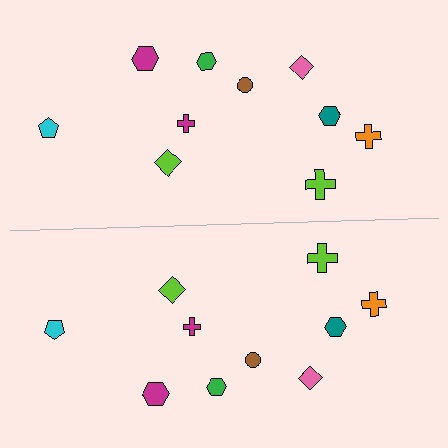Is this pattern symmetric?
Yes, this pattern has bilateral (reflection) symmetry.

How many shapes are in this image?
There are 20 shapes in this image.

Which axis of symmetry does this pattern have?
The pattern has a horizontal axis of symmetry running through the center of the image.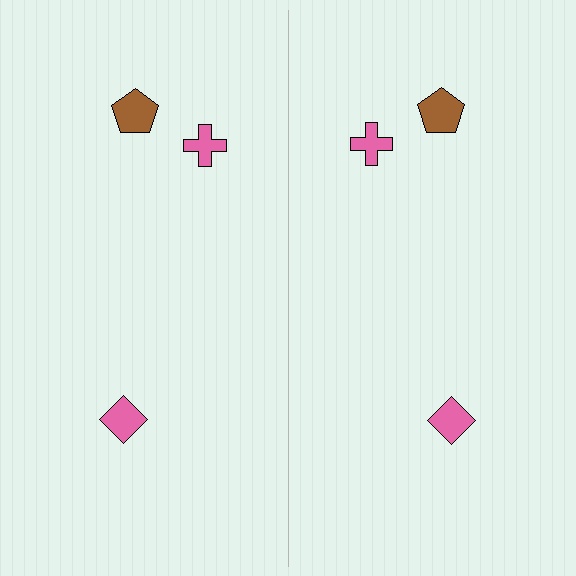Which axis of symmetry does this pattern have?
The pattern has a vertical axis of symmetry running through the center of the image.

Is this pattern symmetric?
Yes, this pattern has bilateral (reflection) symmetry.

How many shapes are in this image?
There are 6 shapes in this image.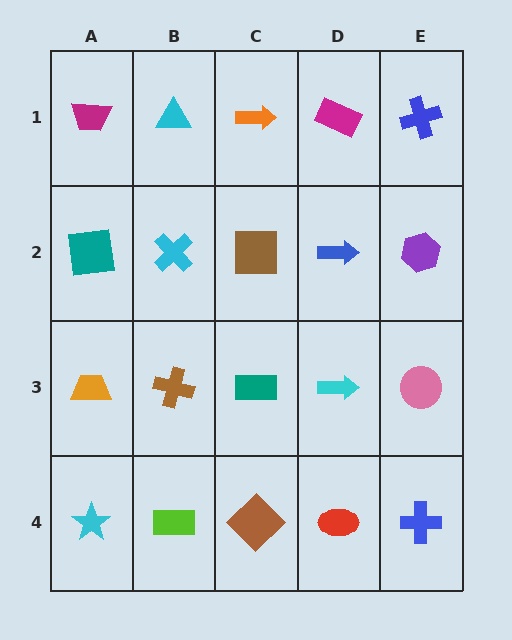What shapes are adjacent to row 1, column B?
A cyan cross (row 2, column B), a magenta trapezoid (row 1, column A), an orange arrow (row 1, column C).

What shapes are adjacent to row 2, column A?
A magenta trapezoid (row 1, column A), an orange trapezoid (row 3, column A), a cyan cross (row 2, column B).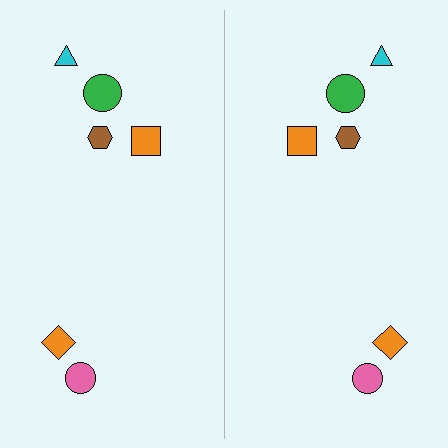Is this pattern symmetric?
Yes, this pattern has bilateral (reflection) symmetry.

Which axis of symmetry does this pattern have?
The pattern has a vertical axis of symmetry running through the center of the image.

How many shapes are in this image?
There are 12 shapes in this image.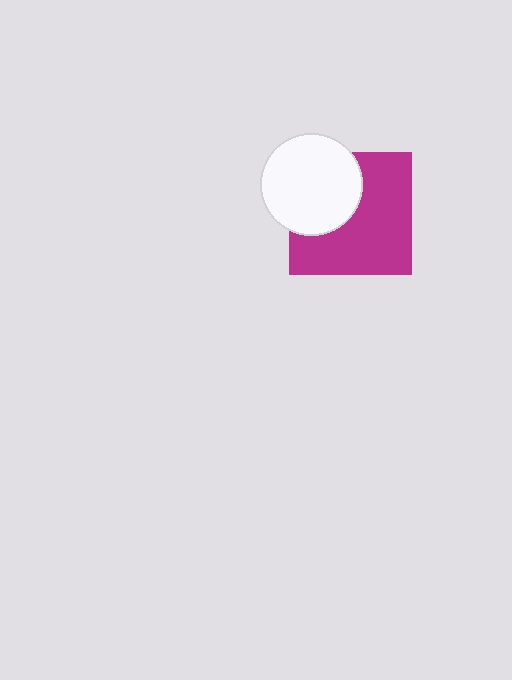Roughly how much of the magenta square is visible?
About half of it is visible (roughly 64%).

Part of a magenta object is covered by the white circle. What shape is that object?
It is a square.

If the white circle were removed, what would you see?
You would see the complete magenta square.